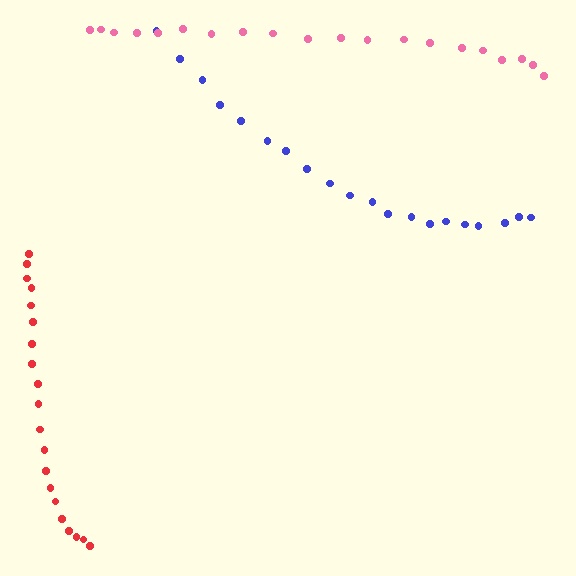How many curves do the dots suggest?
There are 3 distinct paths.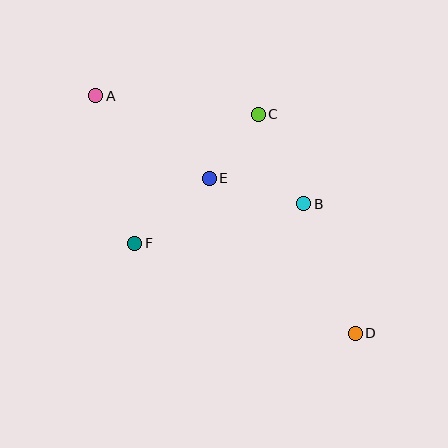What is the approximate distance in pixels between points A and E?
The distance between A and E is approximately 140 pixels.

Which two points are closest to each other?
Points C and E are closest to each other.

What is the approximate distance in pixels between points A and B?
The distance between A and B is approximately 234 pixels.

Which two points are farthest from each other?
Points A and D are farthest from each other.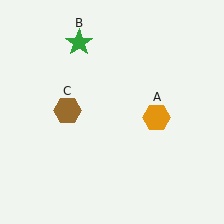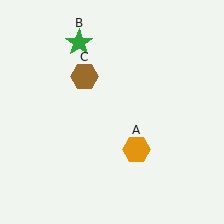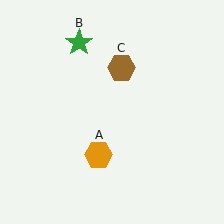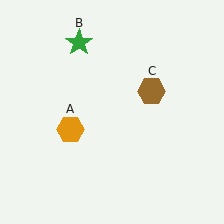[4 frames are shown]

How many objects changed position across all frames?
2 objects changed position: orange hexagon (object A), brown hexagon (object C).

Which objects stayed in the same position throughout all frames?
Green star (object B) remained stationary.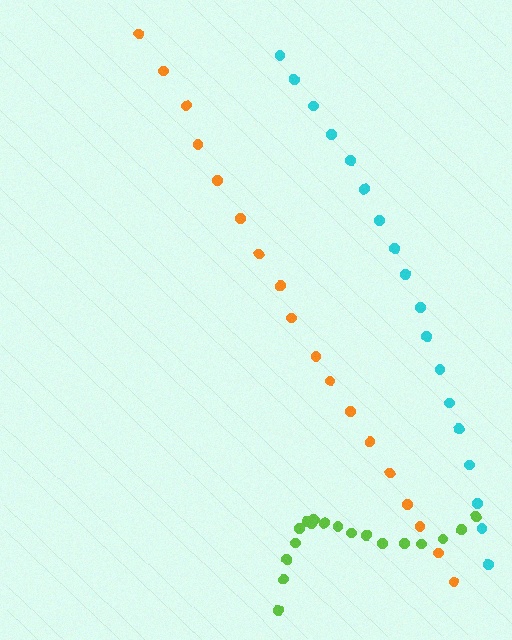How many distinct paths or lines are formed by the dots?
There are 3 distinct paths.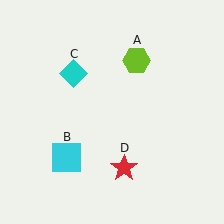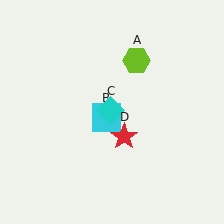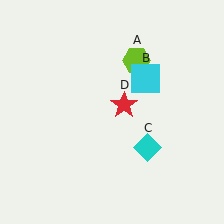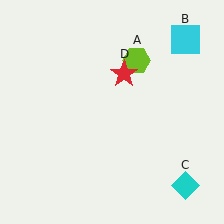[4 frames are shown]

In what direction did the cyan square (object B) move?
The cyan square (object B) moved up and to the right.